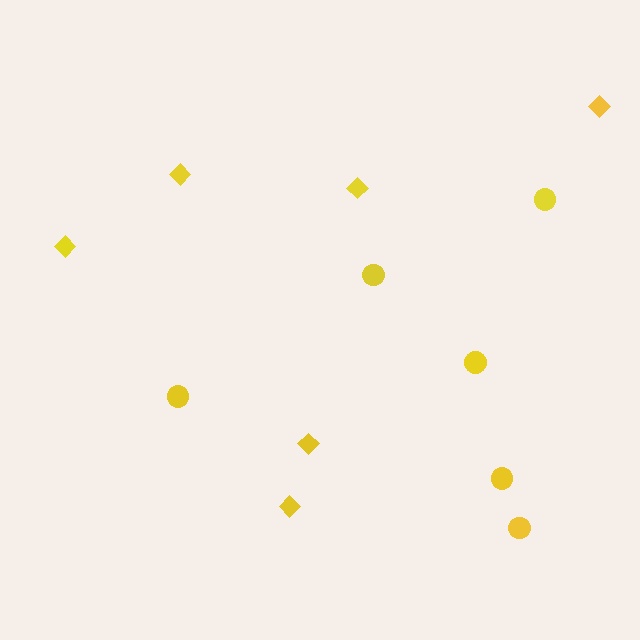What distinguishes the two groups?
There are 2 groups: one group of diamonds (6) and one group of circles (6).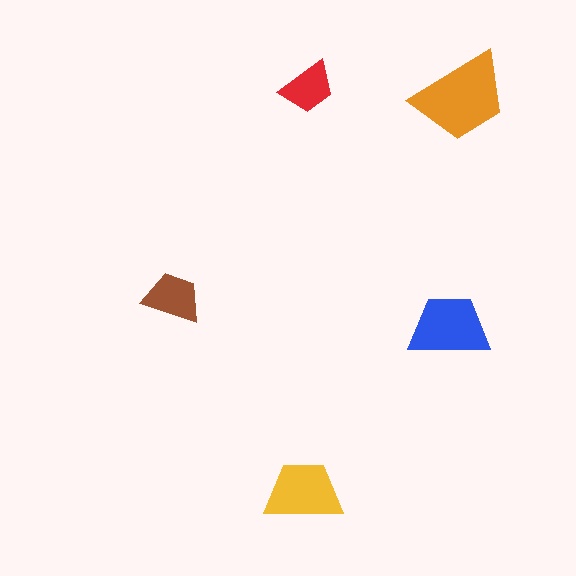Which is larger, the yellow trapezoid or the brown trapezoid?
The yellow one.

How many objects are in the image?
There are 5 objects in the image.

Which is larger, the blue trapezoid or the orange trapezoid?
The orange one.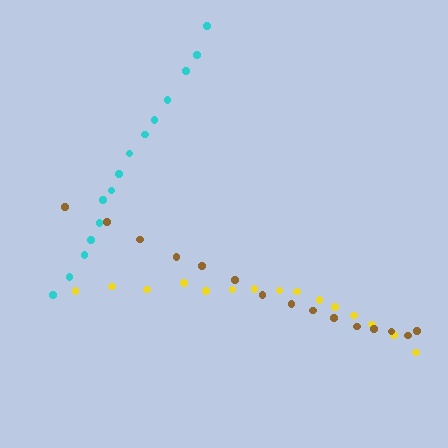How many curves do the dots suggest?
There are 3 distinct paths.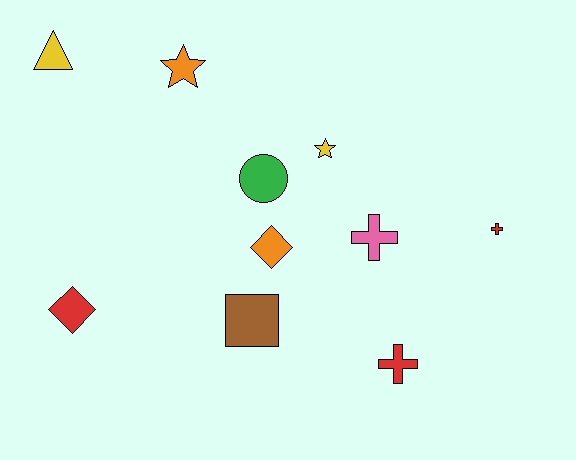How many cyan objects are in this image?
There are no cyan objects.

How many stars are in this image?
There are 2 stars.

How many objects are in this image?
There are 10 objects.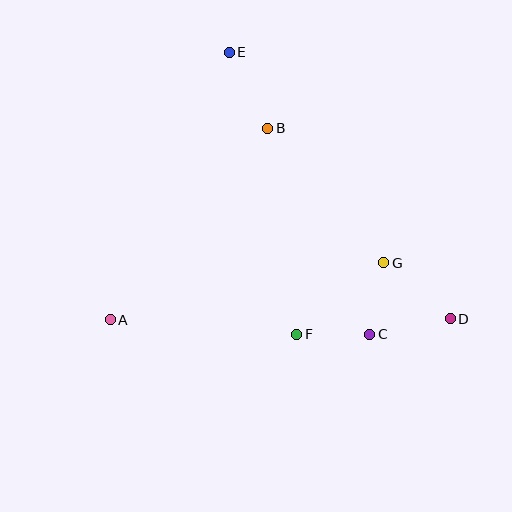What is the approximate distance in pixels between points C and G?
The distance between C and G is approximately 73 pixels.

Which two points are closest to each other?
Points C and F are closest to each other.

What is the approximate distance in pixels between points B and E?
The distance between B and E is approximately 85 pixels.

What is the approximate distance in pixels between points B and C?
The distance between B and C is approximately 230 pixels.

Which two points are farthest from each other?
Points D and E are farthest from each other.